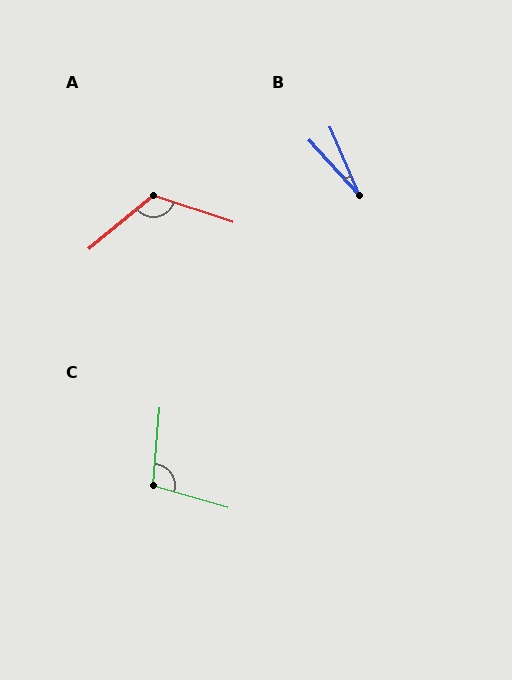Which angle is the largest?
A, at approximately 122 degrees.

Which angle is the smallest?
B, at approximately 20 degrees.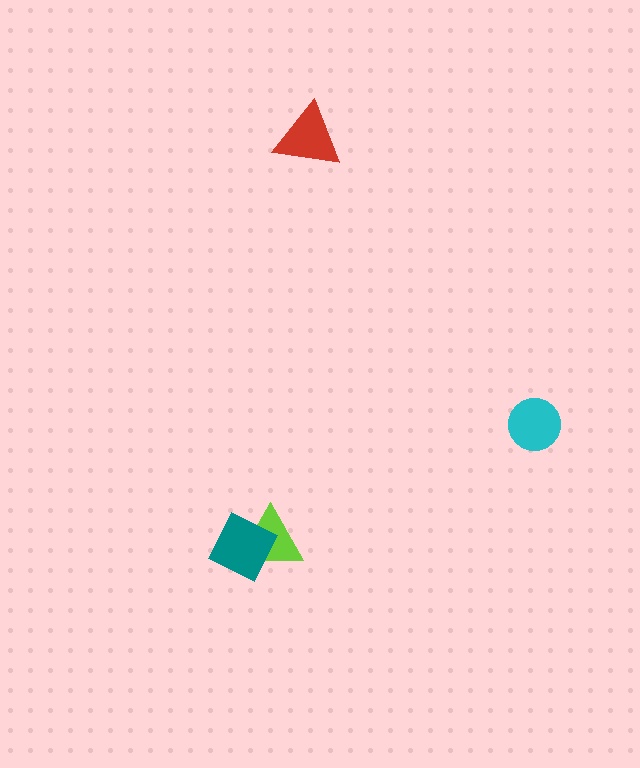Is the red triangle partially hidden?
No, no other shape covers it.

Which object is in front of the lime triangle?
The teal diamond is in front of the lime triangle.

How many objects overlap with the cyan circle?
0 objects overlap with the cyan circle.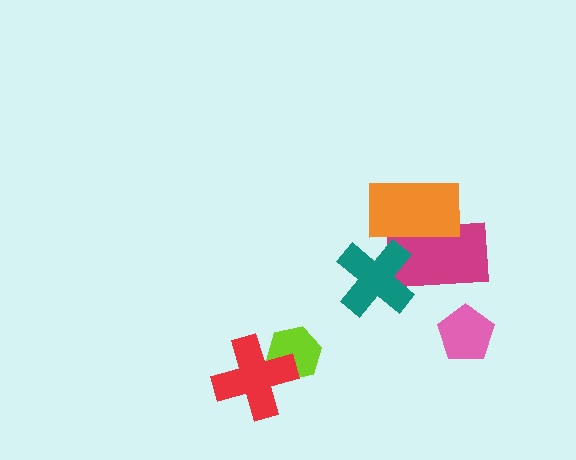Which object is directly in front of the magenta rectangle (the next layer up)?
The orange rectangle is directly in front of the magenta rectangle.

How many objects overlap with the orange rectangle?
1 object overlaps with the orange rectangle.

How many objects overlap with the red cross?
1 object overlaps with the red cross.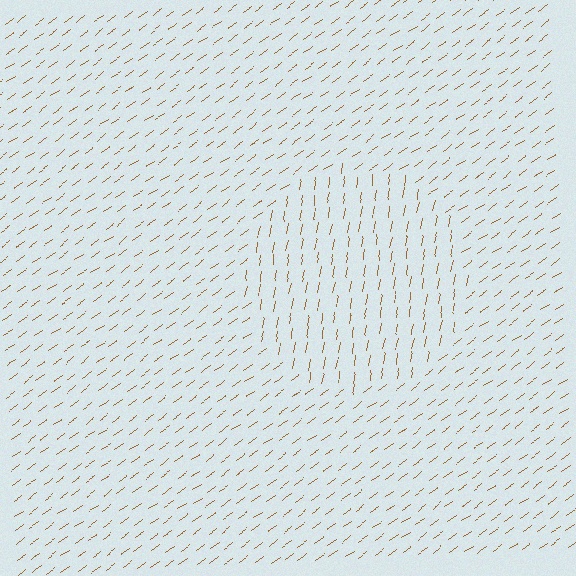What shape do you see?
I see a circle.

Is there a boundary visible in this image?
Yes, there is a texture boundary formed by a change in line orientation.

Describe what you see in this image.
The image is filled with small brown line segments. A circle region in the image has lines oriented differently from the surrounding lines, creating a visible texture boundary.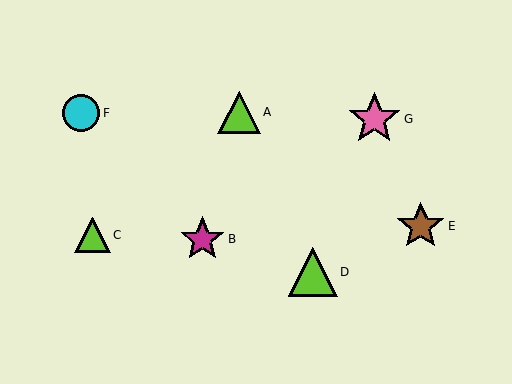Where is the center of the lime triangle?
The center of the lime triangle is at (313, 272).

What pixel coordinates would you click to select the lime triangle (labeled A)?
Click at (239, 112) to select the lime triangle A.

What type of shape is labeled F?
Shape F is a cyan circle.